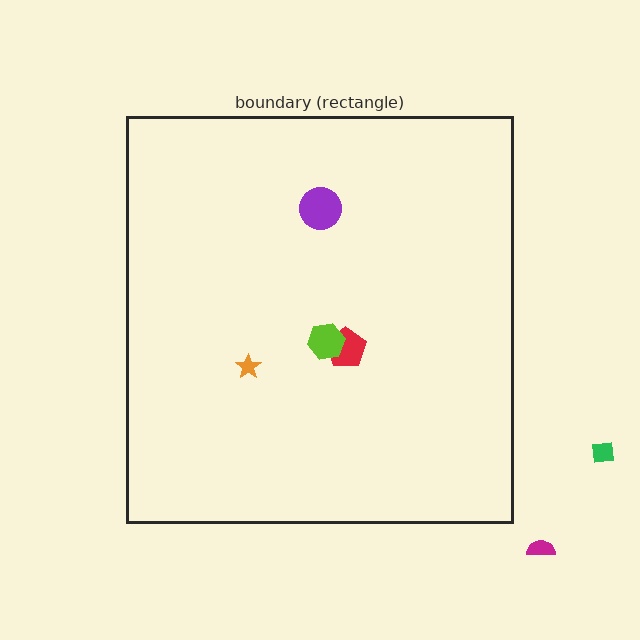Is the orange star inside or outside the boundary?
Inside.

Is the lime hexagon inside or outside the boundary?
Inside.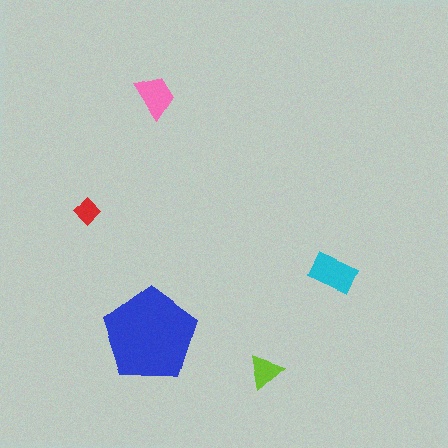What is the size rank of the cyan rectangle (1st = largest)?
2nd.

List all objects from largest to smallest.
The blue pentagon, the cyan rectangle, the pink trapezoid, the lime triangle, the red diamond.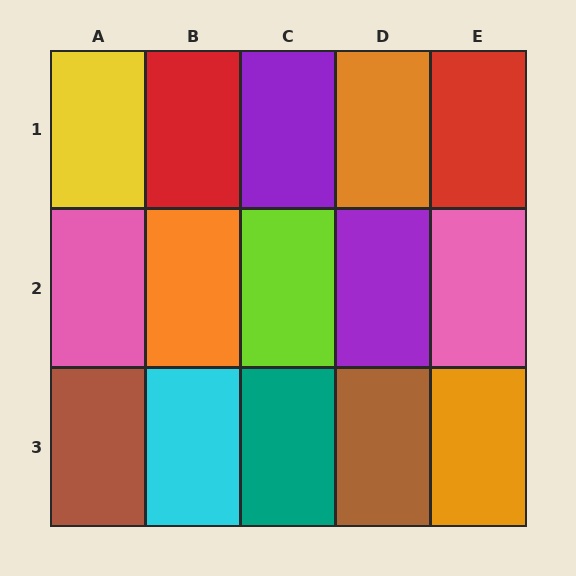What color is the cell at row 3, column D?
Brown.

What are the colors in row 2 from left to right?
Pink, orange, lime, purple, pink.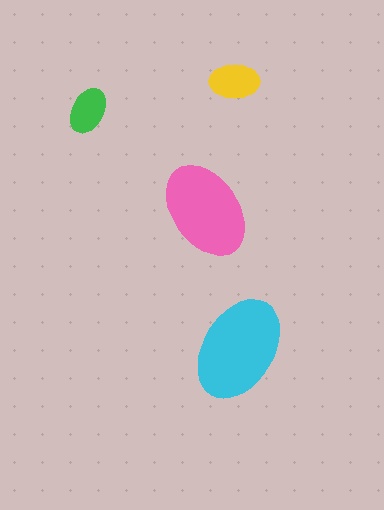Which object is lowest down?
The cyan ellipse is bottommost.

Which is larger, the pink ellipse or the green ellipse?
The pink one.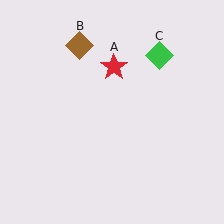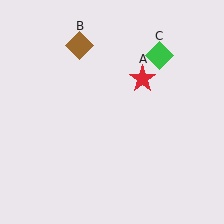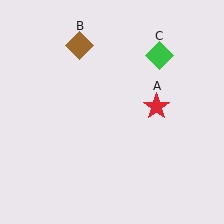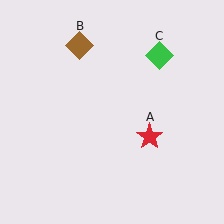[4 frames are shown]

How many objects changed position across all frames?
1 object changed position: red star (object A).